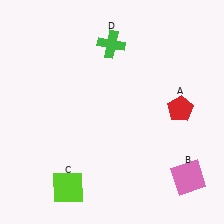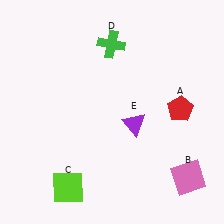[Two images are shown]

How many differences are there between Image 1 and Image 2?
There is 1 difference between the two images.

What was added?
A purple triangle (E) was added in Image 2.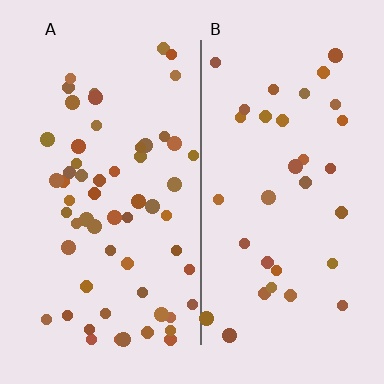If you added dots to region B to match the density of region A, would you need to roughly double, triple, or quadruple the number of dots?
Approximately double.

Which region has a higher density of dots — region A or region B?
A (the left).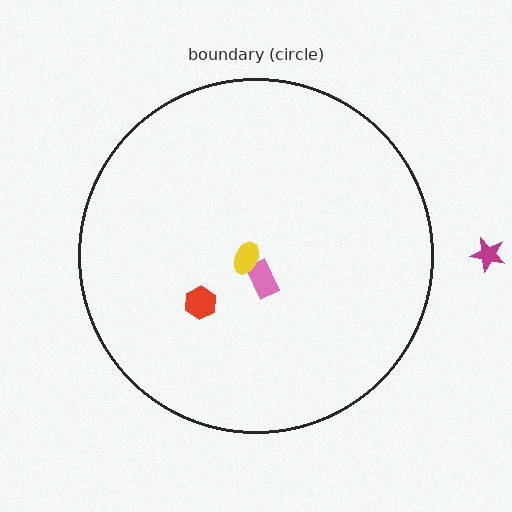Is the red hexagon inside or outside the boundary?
Inside.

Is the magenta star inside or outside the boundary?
Outside.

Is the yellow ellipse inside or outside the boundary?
Inside.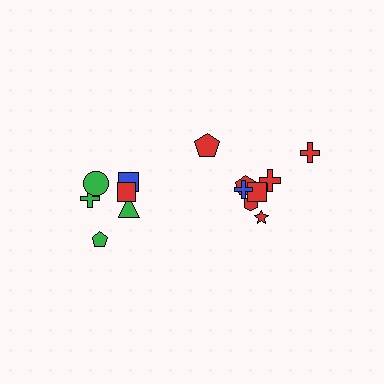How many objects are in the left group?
There are 6 objects.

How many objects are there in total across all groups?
There are 14 objects.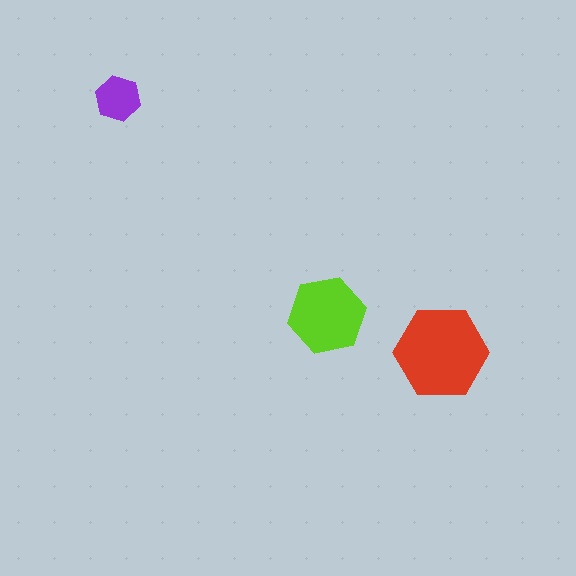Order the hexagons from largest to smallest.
the red one, the lime one, the purple one.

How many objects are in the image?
There are 3 objects in the image.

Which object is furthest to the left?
The purple hexagon is leftmost.